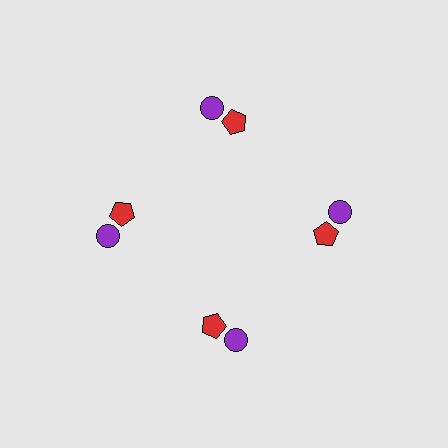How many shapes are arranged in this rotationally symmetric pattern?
There are 8 shapes, arranged in 4 groups of 2.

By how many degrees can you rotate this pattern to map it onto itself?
The pattern maps onto itself every 90 degrees of rotation.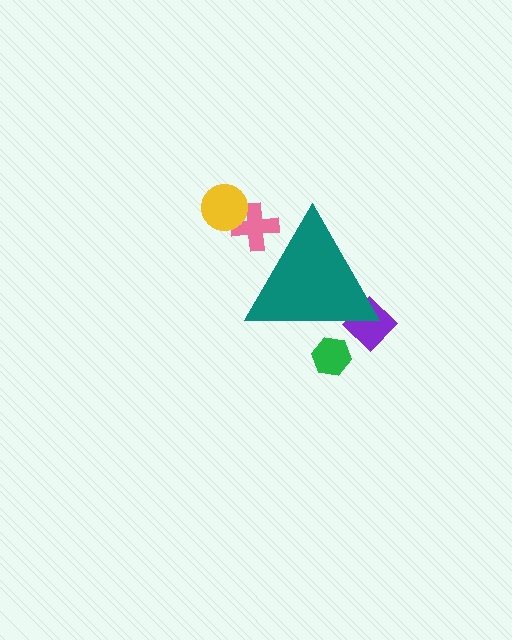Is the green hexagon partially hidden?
Yes, the green hexagon is partially hidden behind the teal triangle.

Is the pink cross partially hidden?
Yes, the pink cross is partially hidden behind the teal triangle.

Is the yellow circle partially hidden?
No, the yellow circle is fully visible.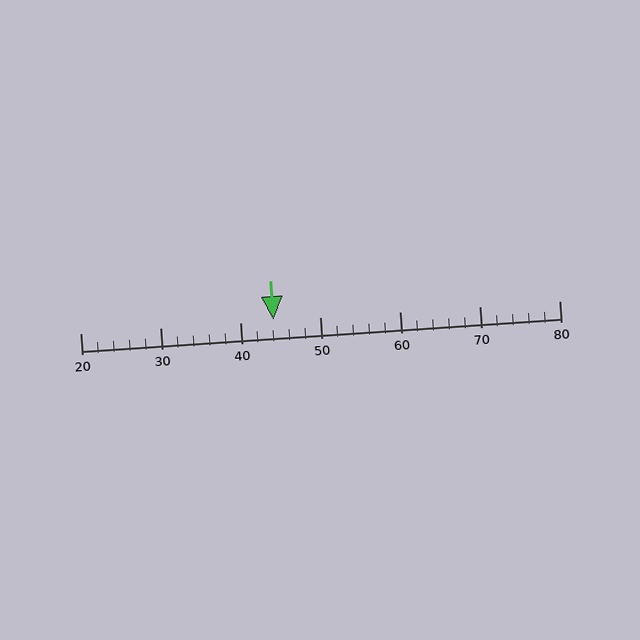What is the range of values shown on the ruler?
The ruler shows values from 20 to 80.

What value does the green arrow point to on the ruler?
The green arrow points to approximately 44.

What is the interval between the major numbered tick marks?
The major tick marks are spaced 10 units apart.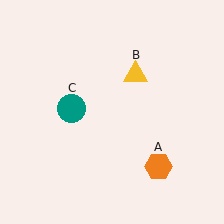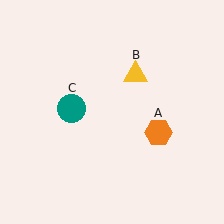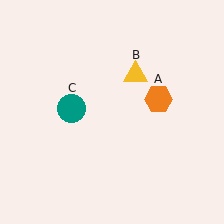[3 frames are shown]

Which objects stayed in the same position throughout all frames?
Yellow triangle (object B) and teal circle (object C) remained stationary.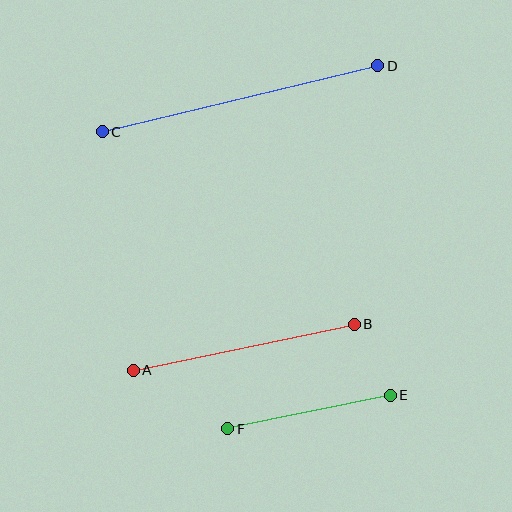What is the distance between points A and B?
The distance is approximately 226 pixels.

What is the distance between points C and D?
The distance is approximately 284 pixels.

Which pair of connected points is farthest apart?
Points C and D are farthest apart.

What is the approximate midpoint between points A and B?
The midpoint is at approximately (244, 347) pixels.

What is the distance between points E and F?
The distance is approximately 166 pixels.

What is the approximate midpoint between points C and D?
The midpoint is at approximately (240, 99) pixels.